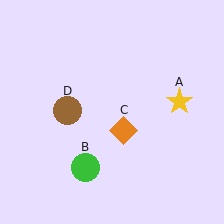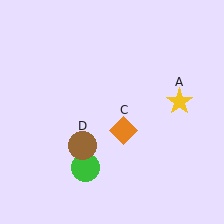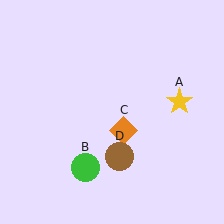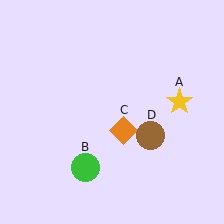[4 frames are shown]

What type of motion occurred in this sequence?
The brown circle (object D) rotated counterclockwise around the center of the scene.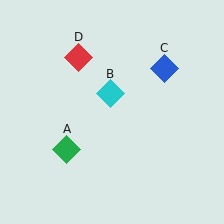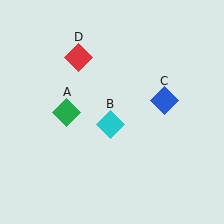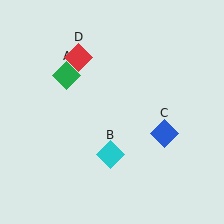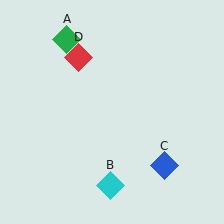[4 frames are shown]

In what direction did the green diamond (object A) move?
The green diamond (object A) moved up.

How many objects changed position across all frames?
3 objects changed position: green diamond (object A), cyan diamond (object B), blue diamond (object C).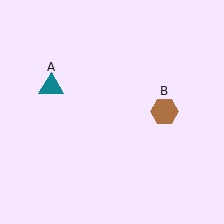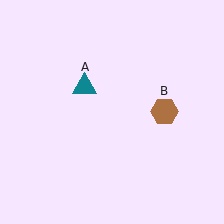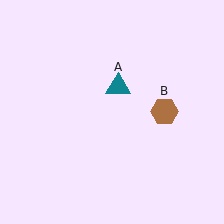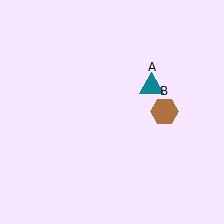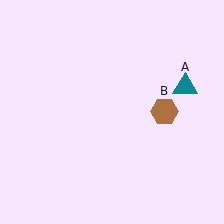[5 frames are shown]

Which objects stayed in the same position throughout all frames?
Brown hexagon (object B) remained stationary.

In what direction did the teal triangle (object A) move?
The teal triangle (object A) moved right.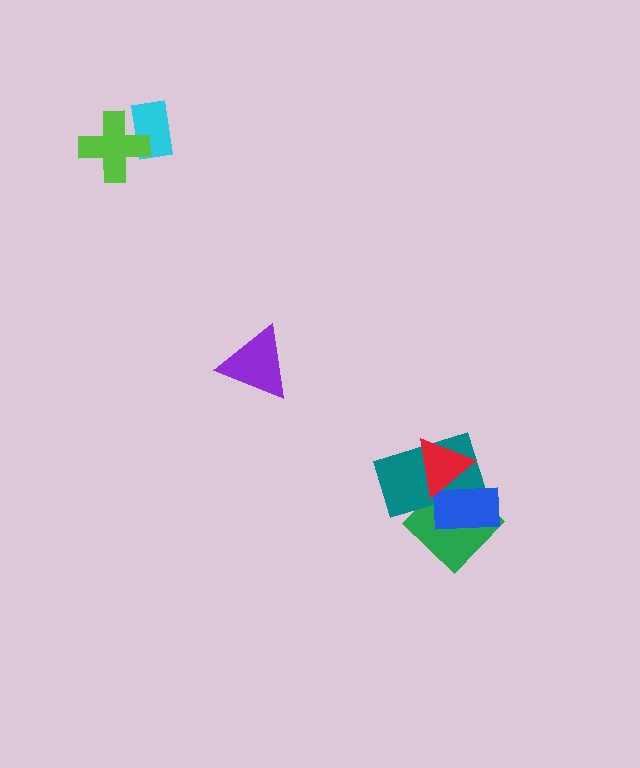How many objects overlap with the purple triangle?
0 objects overlap with the purple triangle.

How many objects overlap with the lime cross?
1 object overlaps with the lime cross.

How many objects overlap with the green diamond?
3 objects overlap with the green diamond.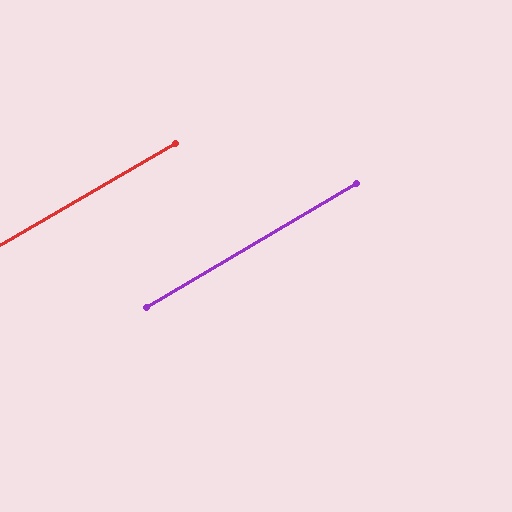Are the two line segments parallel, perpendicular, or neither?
Parallel — their directions differ by only 0.6°.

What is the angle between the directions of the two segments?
Approximately 1 degree.